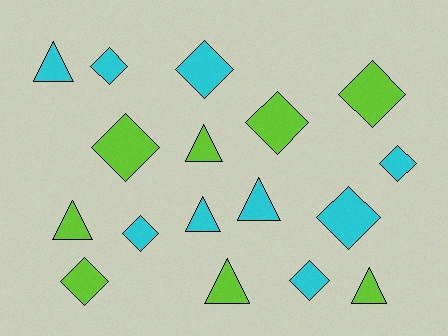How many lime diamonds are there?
There are 4 lime diamonds.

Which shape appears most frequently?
Diamond, with 10 objects.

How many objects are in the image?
There are 17 objects.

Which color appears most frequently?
Cyan, with 9 objects.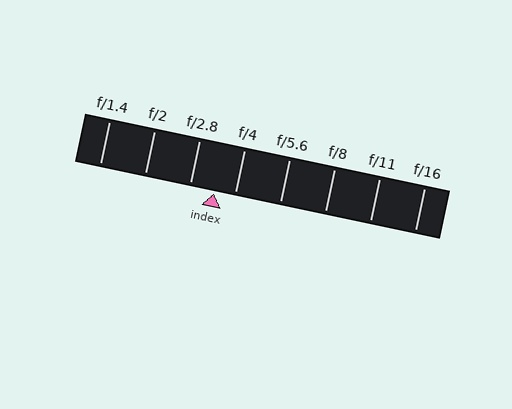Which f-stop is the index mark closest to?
The index mark is closest to f/4.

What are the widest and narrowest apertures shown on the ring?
The widest aperture shown is f/1.4 and the narrowest is f/16.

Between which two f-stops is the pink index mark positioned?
The index mark is between f/2.8 and f/4.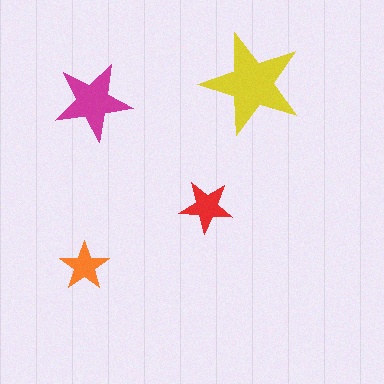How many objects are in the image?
There are 4 objects in the image.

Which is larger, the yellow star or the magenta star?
The yellow one.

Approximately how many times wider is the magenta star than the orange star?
About 1.5 times wider.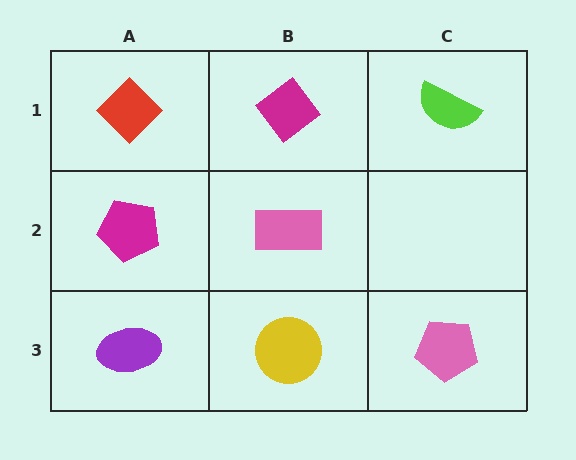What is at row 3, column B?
A yellow circle.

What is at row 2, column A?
A magenta pentagon.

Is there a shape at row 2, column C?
No, that cell is empty.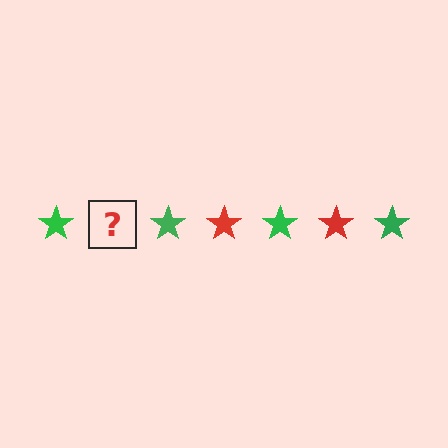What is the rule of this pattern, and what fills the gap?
The rule is that the pattern cycles through green, red stars. The gap should be filled with a red star.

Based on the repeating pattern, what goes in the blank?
The blank should be a red star.